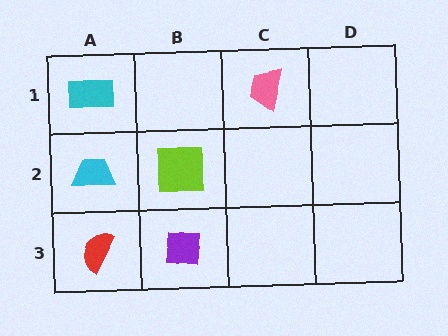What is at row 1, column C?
A pink trapezoid.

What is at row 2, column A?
A cyan trapezoid.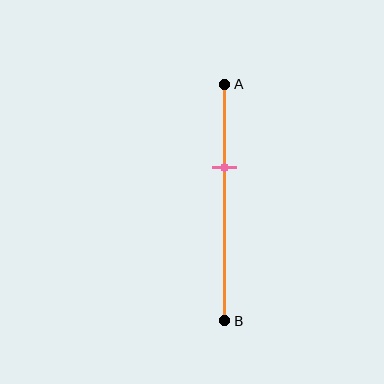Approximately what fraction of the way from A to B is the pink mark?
The pink mark is approximately 35% of the way from A to B.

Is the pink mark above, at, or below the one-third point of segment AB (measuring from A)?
The pink mark is approximately at the one-third point of segment AB.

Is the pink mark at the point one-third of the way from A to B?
Yes, the mark is approximately at the one-third point.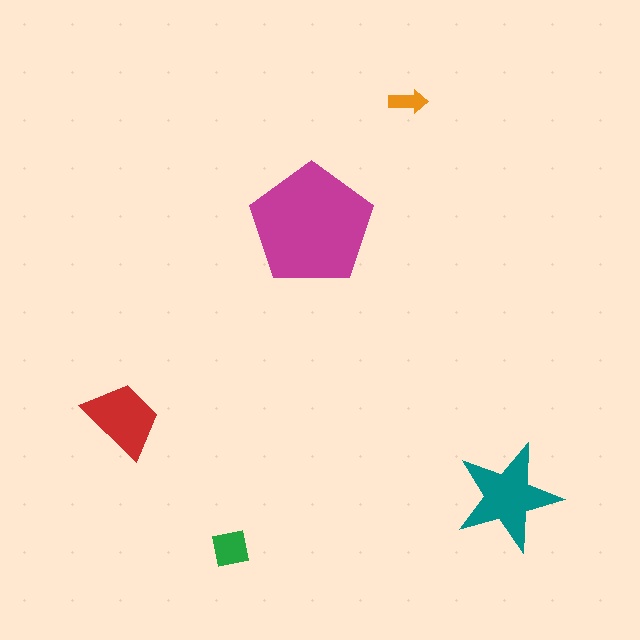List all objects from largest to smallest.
The magenta pentagon, the teal star, the red trapezoid, the green square, the orange arrow.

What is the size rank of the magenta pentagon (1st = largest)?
1st.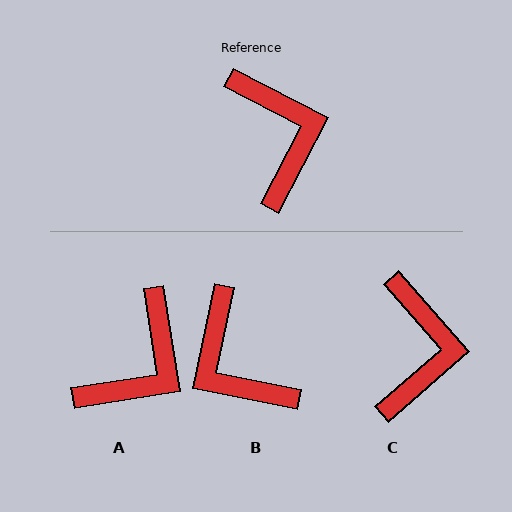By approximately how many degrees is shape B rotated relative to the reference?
Approximately 164 degrees clockwise.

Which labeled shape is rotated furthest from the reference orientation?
B, about 164 degrees away.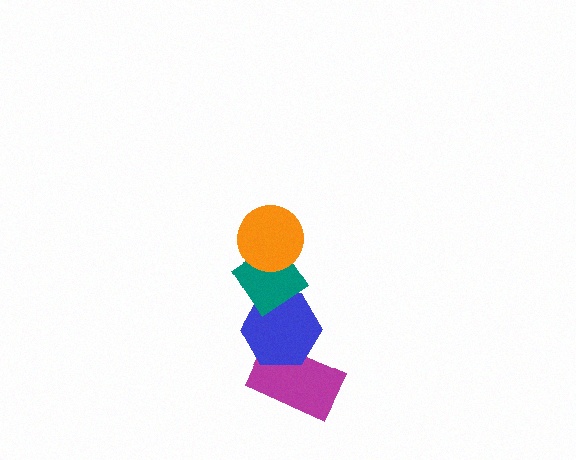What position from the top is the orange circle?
The orange circle is 1st from the top.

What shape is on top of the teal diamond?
The orange circle is on top of the teal diamond.